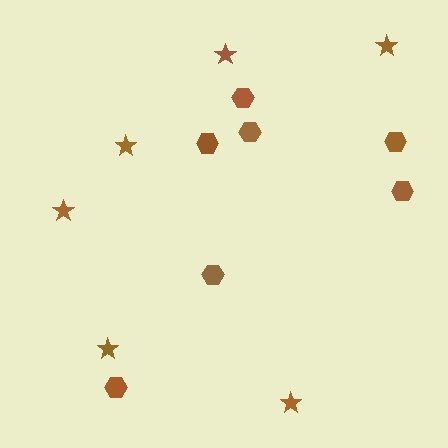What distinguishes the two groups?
There are 2 groups: one group of stars (6) and one group of hexagons (7).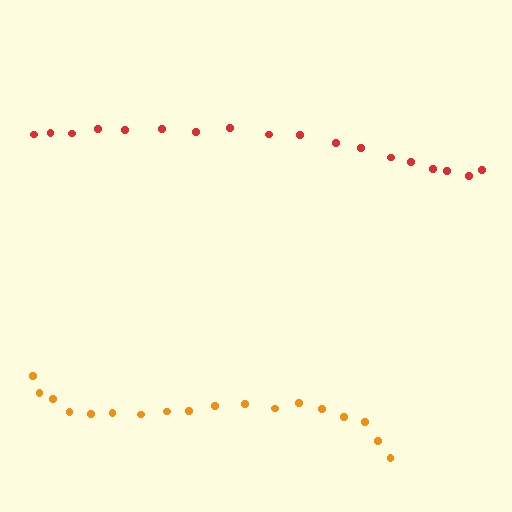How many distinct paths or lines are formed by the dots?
There are 2 distinct paths.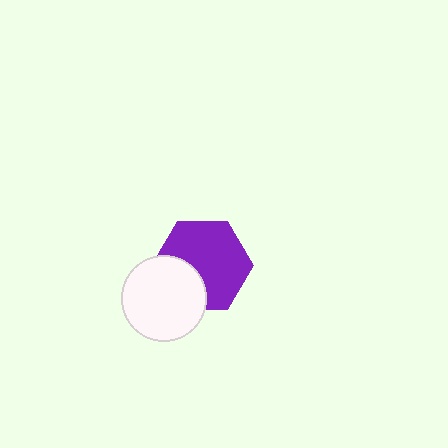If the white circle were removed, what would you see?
You would see the complete purple hexagon.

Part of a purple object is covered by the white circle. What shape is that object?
It is a hexagon.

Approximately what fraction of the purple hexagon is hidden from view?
Roughly 30% of the purple hexagon is hidden behind the white circle.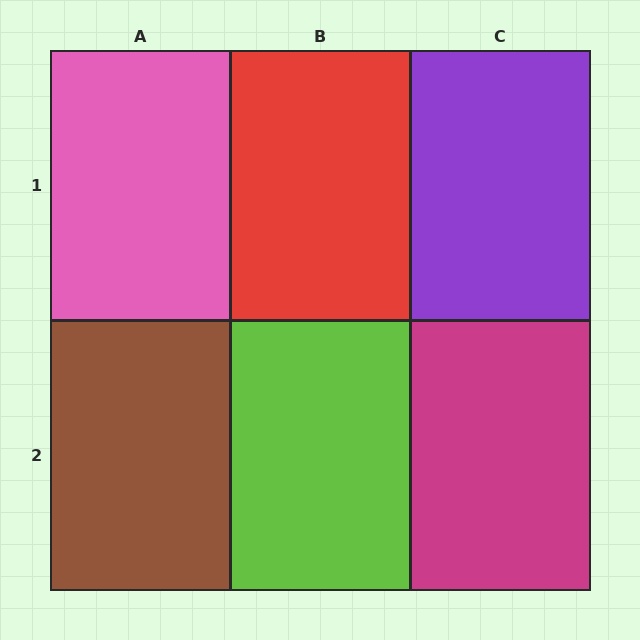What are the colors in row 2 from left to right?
Brown, lime, magenta.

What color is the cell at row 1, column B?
Red.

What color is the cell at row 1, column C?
Purple.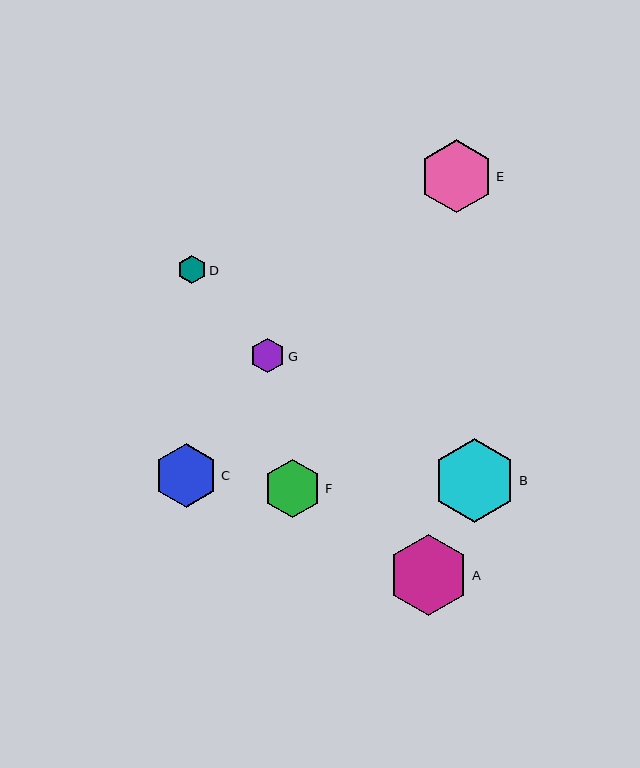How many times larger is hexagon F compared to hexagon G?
Hexagon F is approximately 1.7 times the size of hexagon G.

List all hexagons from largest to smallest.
From largest to smallest: B, A, E, C, F, G, D.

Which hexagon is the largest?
Hexagon B is the largest with a size of approximately 84 pixels.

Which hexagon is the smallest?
Hexagon D is the smallest with a size of approximately 29 pixels.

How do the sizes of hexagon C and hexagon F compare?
Hexagon C and hexagon F are approximately the same size.